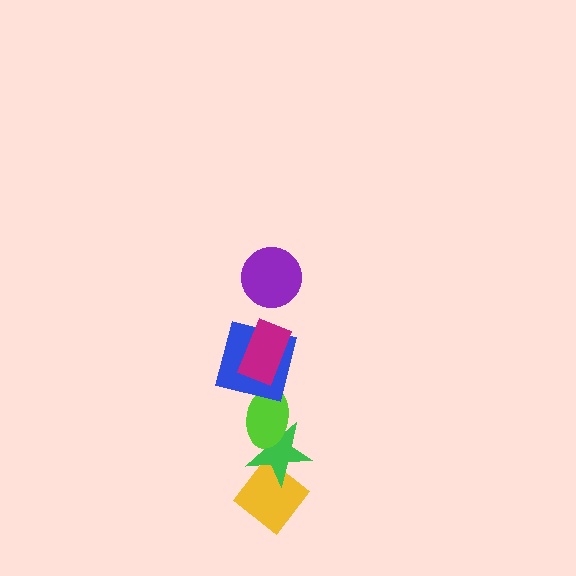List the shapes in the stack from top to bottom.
From top to bottom: the purple circle, the magenta rectangle, the blue square, the lime ellipse, the green star, the yellow diamond.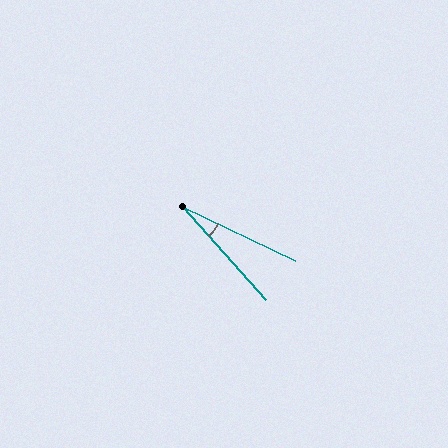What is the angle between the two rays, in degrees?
Approximately 23 degrees.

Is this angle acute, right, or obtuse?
It is acute.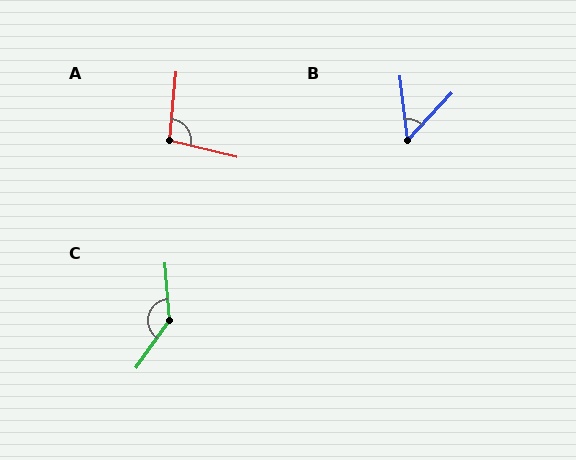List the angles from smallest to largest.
B (50°), A (98°), C (141°).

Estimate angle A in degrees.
Approximately 98 degrees.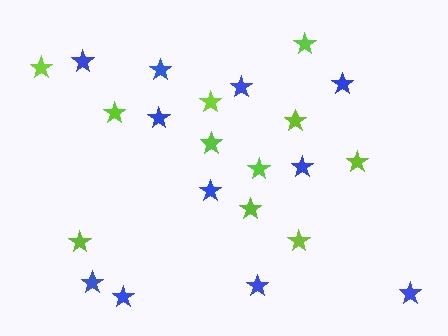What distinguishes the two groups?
There are 2 groups: one group of blue stars (11) and one group of lime stars (11).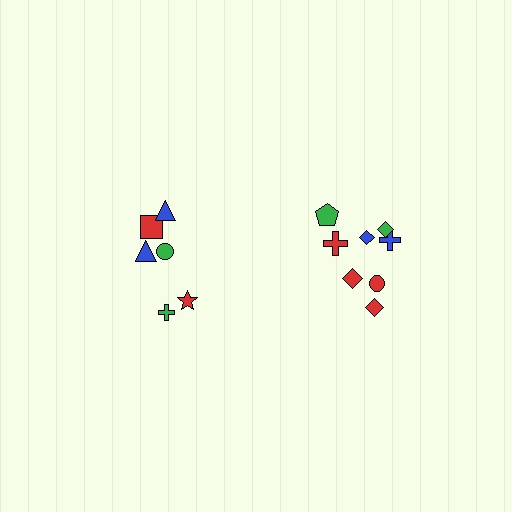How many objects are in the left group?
There are 6 objects.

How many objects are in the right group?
There are 8 objects.